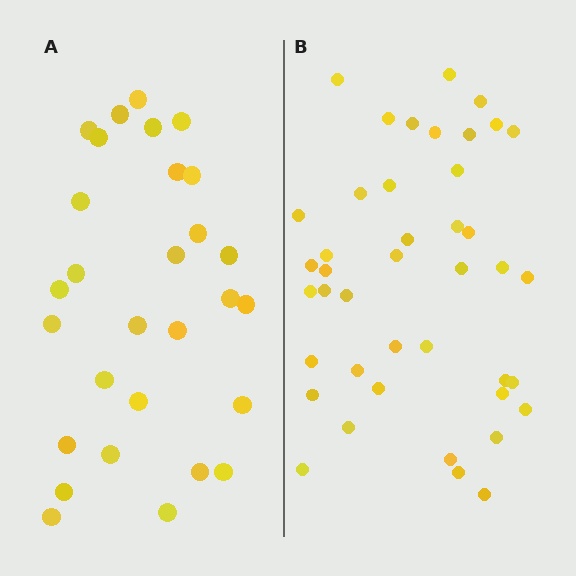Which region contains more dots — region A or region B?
Region B (the right region) has more dots.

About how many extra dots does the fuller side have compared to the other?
Region B has approximately 15 more dots than region A.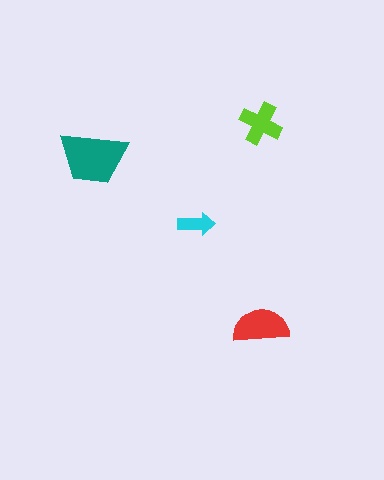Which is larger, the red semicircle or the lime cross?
The red semicircle.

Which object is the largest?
The teal trapezoid.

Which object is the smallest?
The cyan arrow.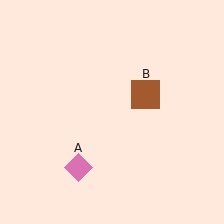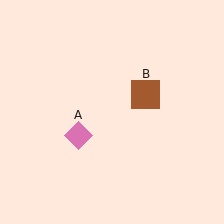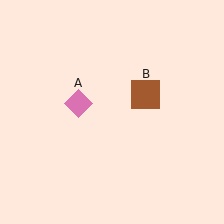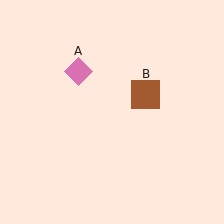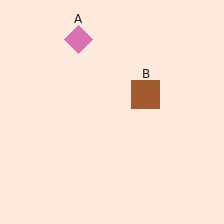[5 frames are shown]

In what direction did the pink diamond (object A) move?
The pink diamond (object A) moved up.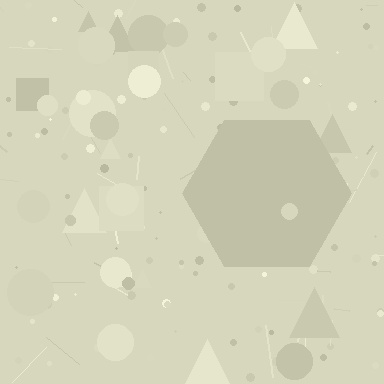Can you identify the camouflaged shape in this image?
The camouflaged shape is a hexagon.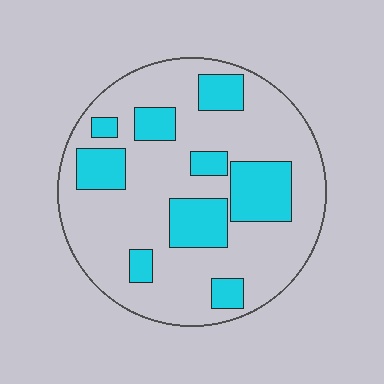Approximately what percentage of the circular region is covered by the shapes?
Approximately 25%.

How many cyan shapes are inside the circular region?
9.